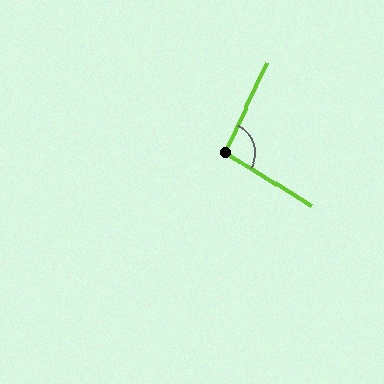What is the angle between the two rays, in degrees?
Approximately 97 degrees.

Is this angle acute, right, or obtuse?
It is obtuse.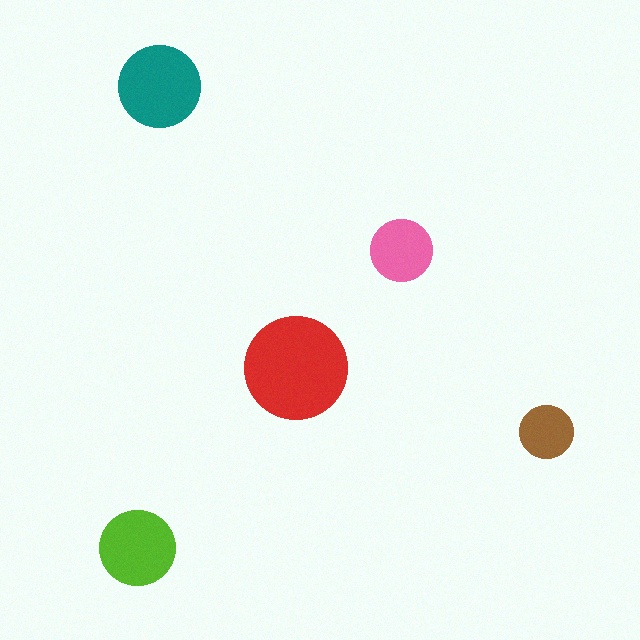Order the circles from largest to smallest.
the red one, the teal one, the lime one, the pink one, the brown one.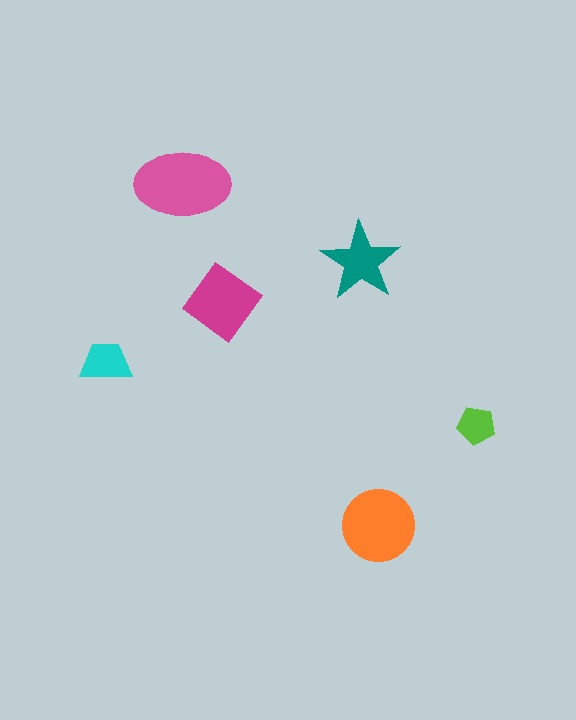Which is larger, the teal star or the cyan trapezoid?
The teal star.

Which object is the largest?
The pink ellipse.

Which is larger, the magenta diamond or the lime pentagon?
The magenta diamond.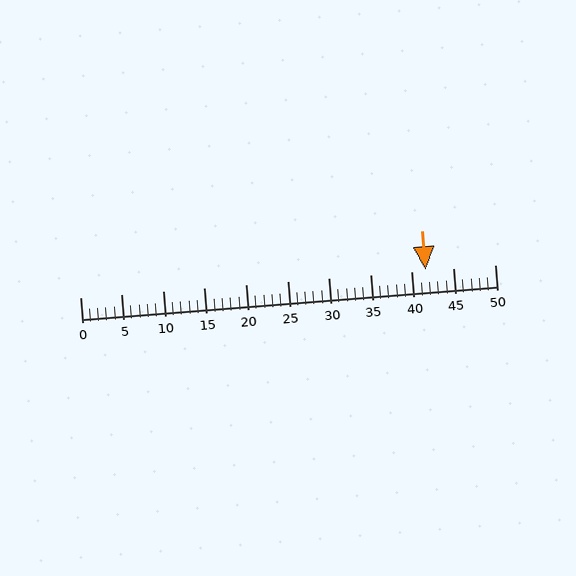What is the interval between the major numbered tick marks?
The major tick marks are spaced 5 units apart.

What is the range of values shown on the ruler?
The ruler shows values from 0 to 50.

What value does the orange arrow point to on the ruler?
The orange arrow points to approximately 42.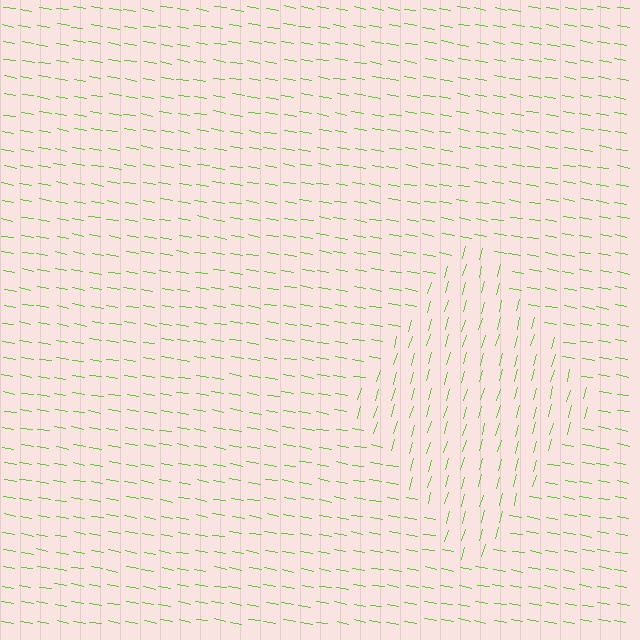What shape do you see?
I see a diamond.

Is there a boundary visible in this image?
Yes, there is a texture boundary formed by a change in line orientation.